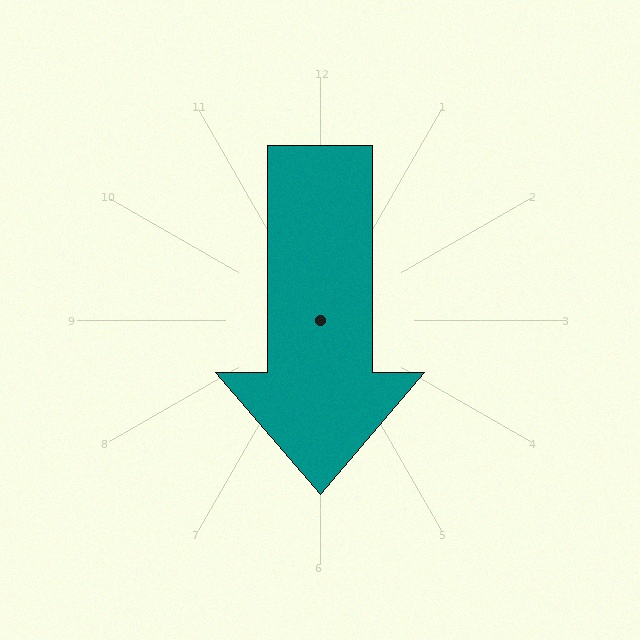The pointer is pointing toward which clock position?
Roughly 6 o'clock.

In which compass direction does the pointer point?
South.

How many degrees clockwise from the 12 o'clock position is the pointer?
Approximately 180 degrees.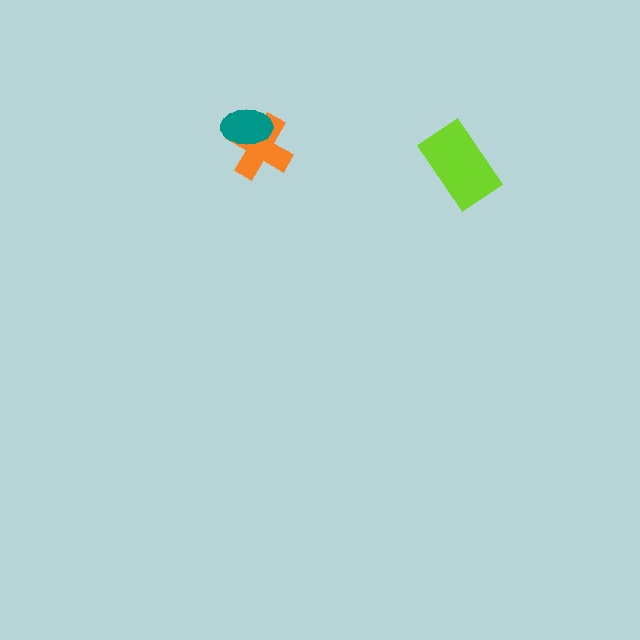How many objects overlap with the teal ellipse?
1 object overlaps with the teal ellipse.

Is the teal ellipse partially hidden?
No, no other shape covers it.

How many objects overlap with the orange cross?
1 object overlaps with the orange cross.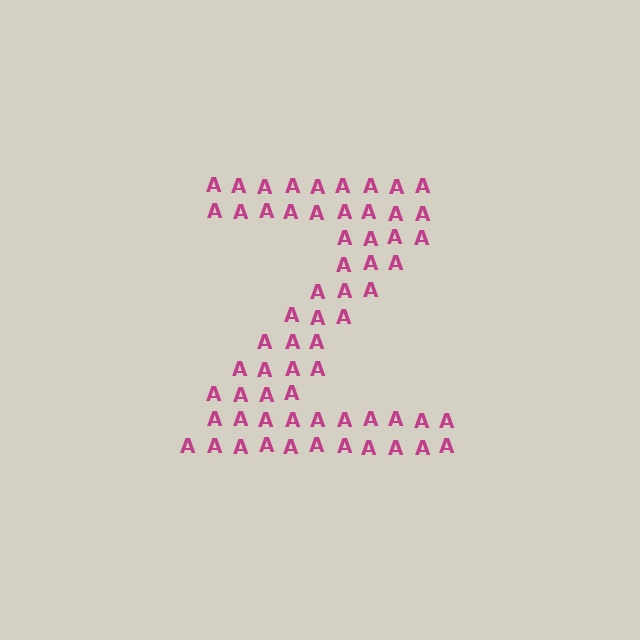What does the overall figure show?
The overall figure shows the letter Z.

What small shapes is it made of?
It is made of small letter A's.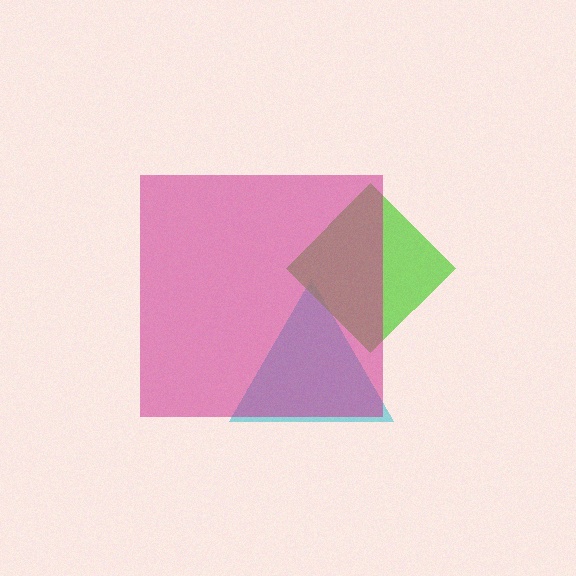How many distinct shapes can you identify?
There are 3 distinct shapes: a cyan triangle, a lime diamond, a magenta square.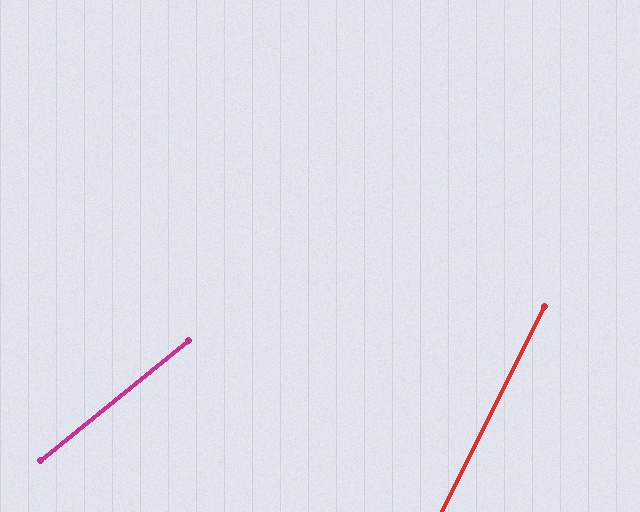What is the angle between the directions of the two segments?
Approximately 24 degrees.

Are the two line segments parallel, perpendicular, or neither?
Neither parallel nor perpendicular — they differ by about 24°.